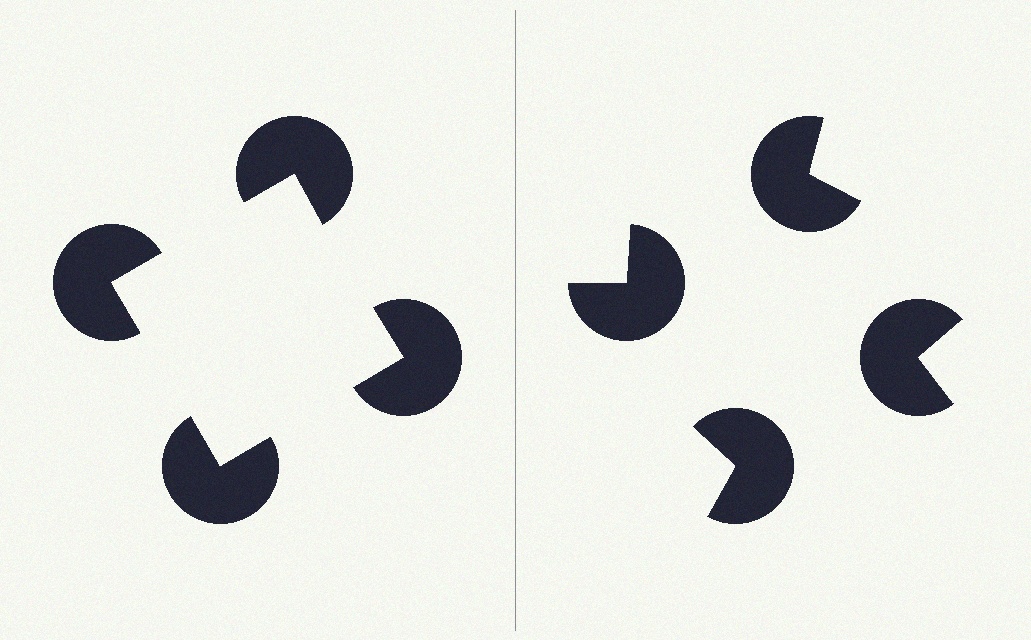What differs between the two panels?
The pac-man discs are positioned identically on both sides; only the wedge orientations differ. On the left they align to a square; on the right they are misaligned.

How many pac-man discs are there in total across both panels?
8 — 4 on each side.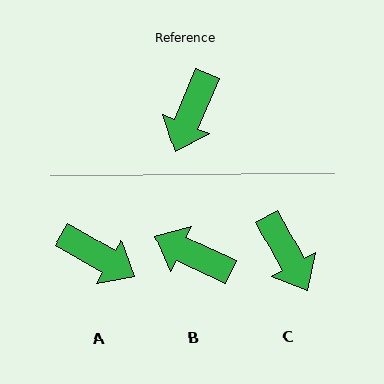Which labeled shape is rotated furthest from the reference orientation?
B, about 92 degrees away.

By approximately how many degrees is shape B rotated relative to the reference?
Approximately 92 degrees clockwise.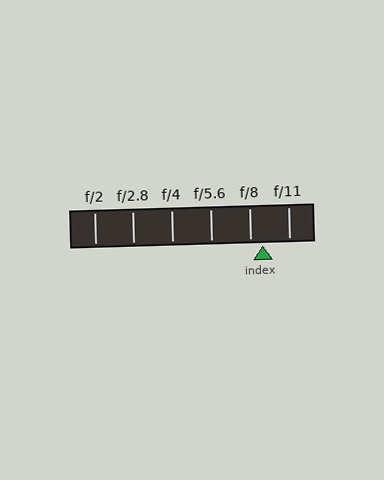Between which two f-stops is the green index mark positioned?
The index mark is between f/8 and f/11.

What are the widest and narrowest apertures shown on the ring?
The widest aperture shown is f/2 and the narrowest is f/11.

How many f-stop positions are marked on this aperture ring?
There are 6 f-stop positions marked.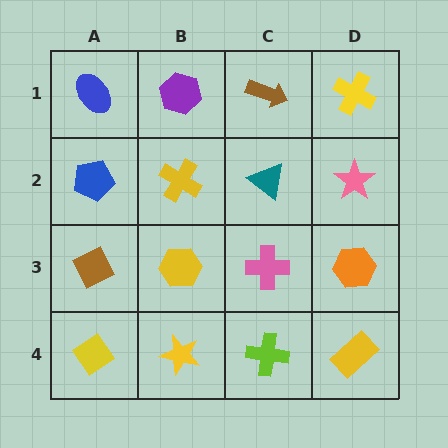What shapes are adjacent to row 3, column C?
A teal triangle (row 2, column C), a lime cross (row 4, column C), a yellow hexagon (row 3, column B), an orange hexagon (row 3, column D).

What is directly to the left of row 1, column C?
A purple hexagon.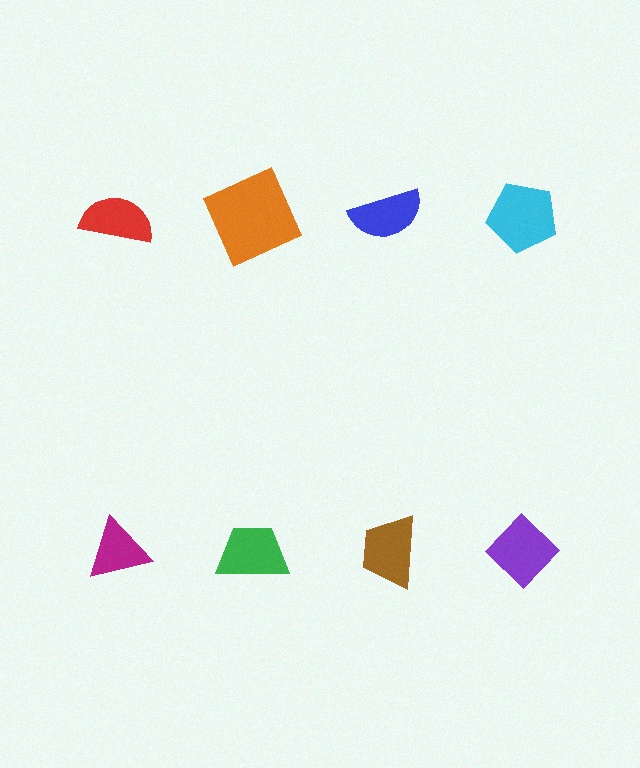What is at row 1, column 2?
An orange square.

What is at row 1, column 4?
A cyan pentagon.